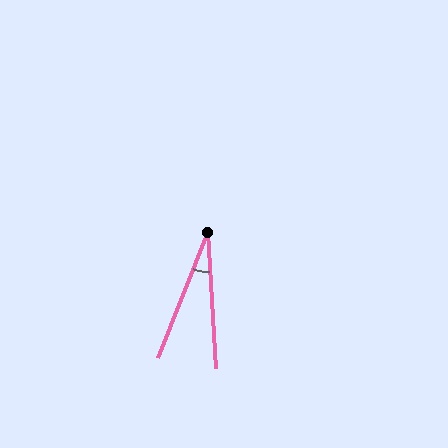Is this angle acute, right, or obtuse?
It is acute.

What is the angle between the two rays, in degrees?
Approximately 25 degrees.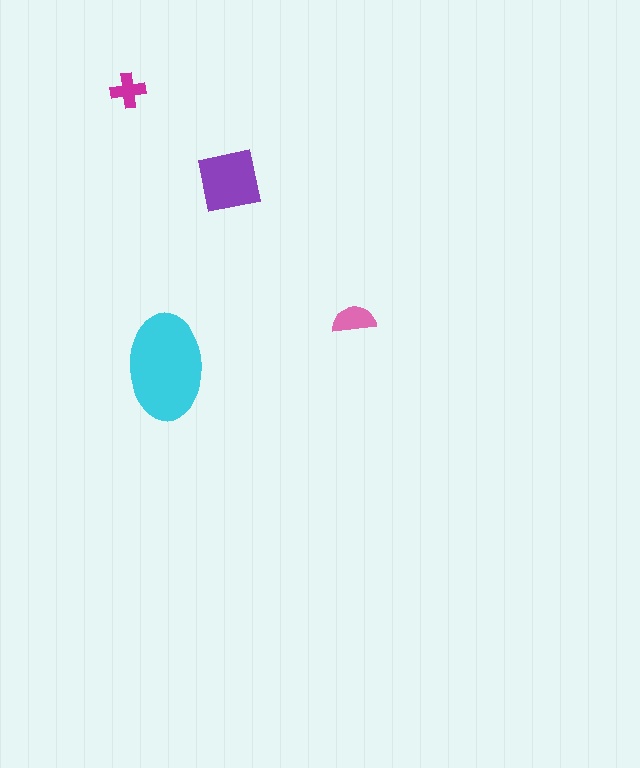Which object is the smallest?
The magenta cross.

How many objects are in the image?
There are 4 objects in the image.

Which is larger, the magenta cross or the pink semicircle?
The pink semicircle.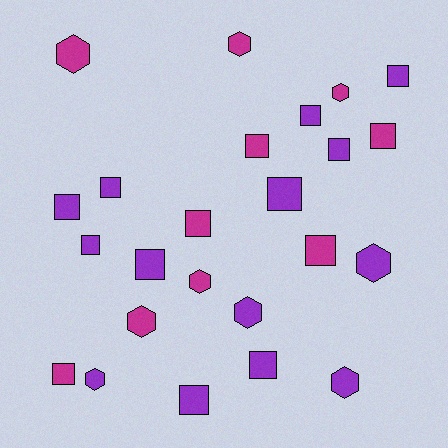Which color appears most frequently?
Purple, with 14 objects.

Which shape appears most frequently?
Square, with 15 objects.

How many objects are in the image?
There are 24 objects.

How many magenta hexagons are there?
There are 5 magenta hexagons.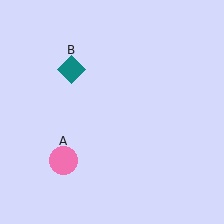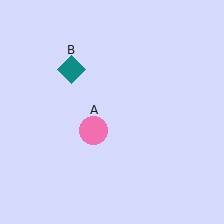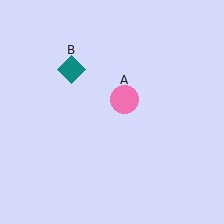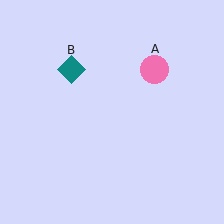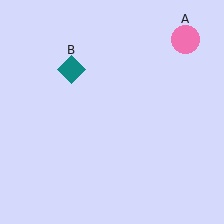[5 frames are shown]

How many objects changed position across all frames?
1 object changed position: pink circle (object A).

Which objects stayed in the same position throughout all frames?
Teal diamond (object B) remained stationary.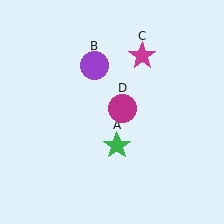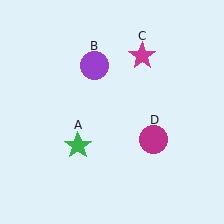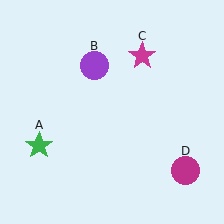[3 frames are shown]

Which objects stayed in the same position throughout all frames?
Purple circle (object B) and magenta star (object C) remained stationary.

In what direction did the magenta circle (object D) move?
The magenta circle (object D) moved down and to the right.